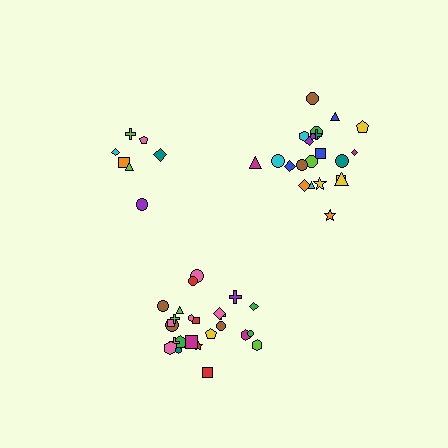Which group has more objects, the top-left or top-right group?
The top-right group.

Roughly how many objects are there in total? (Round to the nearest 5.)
Roughly 55 objects in total.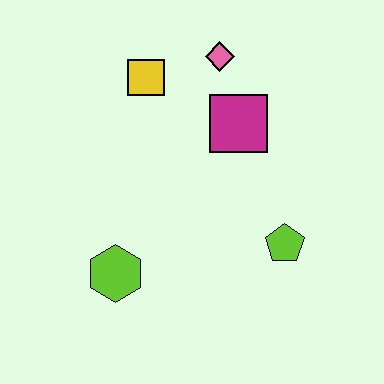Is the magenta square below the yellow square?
Yes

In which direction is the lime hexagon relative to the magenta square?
The lime hexagon is below the magenta square.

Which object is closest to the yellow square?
The pink diamond is closest to the yellow square.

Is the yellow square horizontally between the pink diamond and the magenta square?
No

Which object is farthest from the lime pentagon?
The yellow square is farthest from the lime pentagon.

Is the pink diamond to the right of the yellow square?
Yes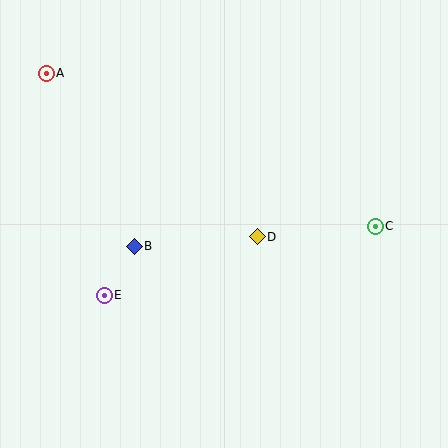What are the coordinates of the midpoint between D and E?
The midpoint between D and E is at (181, 266).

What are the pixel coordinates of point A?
Point A is at (46, 73).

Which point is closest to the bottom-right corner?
Point C is closest to the bottom-right corner.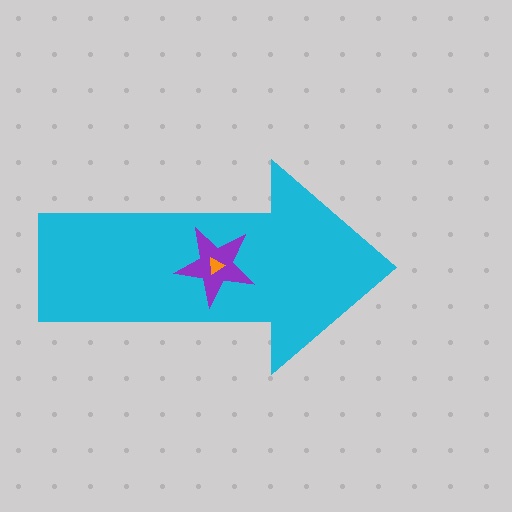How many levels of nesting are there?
3.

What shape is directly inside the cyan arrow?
The purple star.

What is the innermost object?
The orange triangle.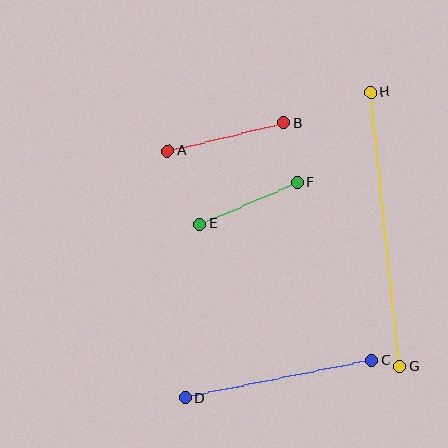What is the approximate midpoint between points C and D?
The midpoint is at approximately (278, 379) pixels.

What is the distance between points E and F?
The distance is approximately 106 pixels.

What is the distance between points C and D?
The distance is approximately 190 pixels.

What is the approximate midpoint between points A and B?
The midpoint is at approximately (226, 137) pixels.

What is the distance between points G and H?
The distance is approximately 276 pixels.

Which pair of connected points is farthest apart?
Points G and H are farthest apart.